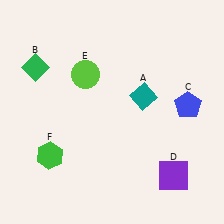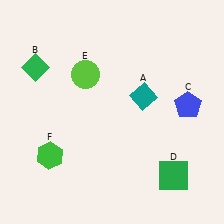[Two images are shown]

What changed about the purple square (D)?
In Image 1, D is purple. In Image 2, it changed to green.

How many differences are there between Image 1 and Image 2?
There is 1 difference between the two images.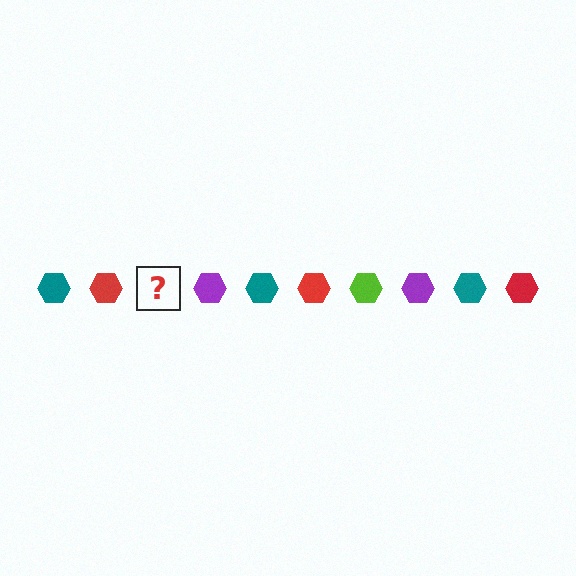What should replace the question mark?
The question mark should be replaced with a lime hexagon.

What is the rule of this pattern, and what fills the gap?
The rule is that the pattern cycles through teal, red, lime, purple hexagons. The gap should be filled with a lime hexagon.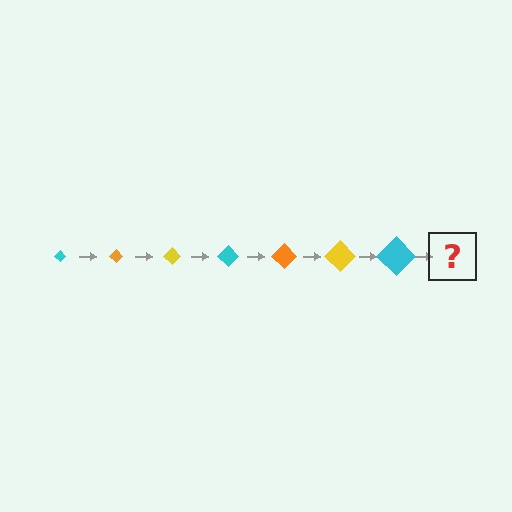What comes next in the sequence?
The next element should be an orange diamond, larger than the previous one.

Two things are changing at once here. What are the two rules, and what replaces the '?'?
The two rules are that the diamond grows larger each step and the color cycles through cyan, orange, and yellow. The '?' should be an orange diamond, larger than the previous one.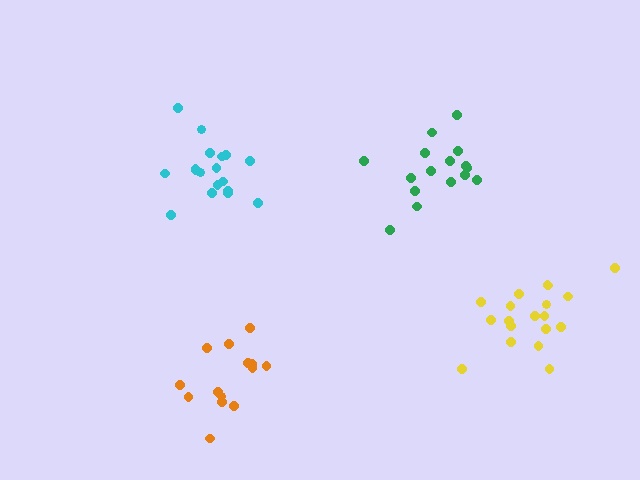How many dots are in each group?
Group 1: 14 dots, Group 2: 19 dots, Group 3: 16 dots, Group 4: 19 dots (68 total).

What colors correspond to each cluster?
The clusters are colored: orange, cyan, green, yellow.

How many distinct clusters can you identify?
There are 4 distinct clusters.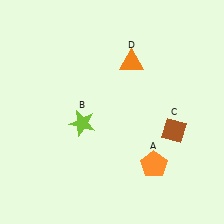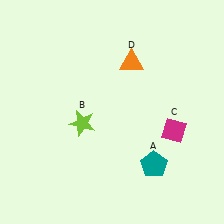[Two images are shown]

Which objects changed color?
A changed from orange to teal. C changed from brown to magenta.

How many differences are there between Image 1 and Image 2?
There are 2 differences between the two images.